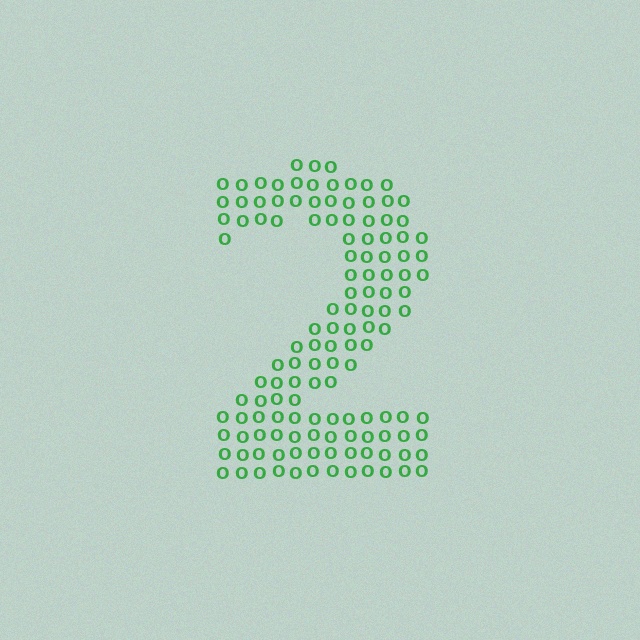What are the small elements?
The small elements are letter O's.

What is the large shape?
The large shape is the digit 2.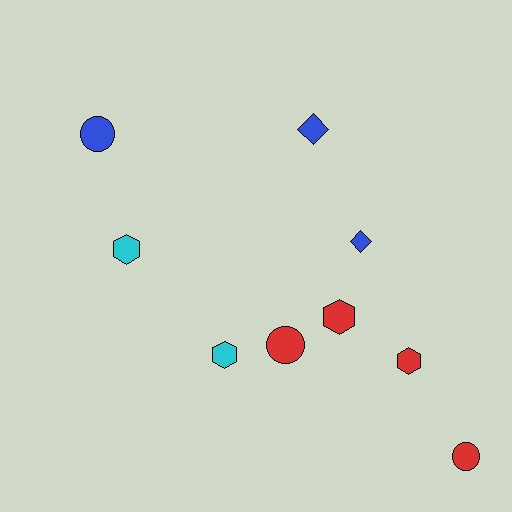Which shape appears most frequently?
Hexagon, with 4 objects.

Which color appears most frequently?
Red, with 4 objects.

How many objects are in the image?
There are 9 objects.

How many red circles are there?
There are 2 red circles.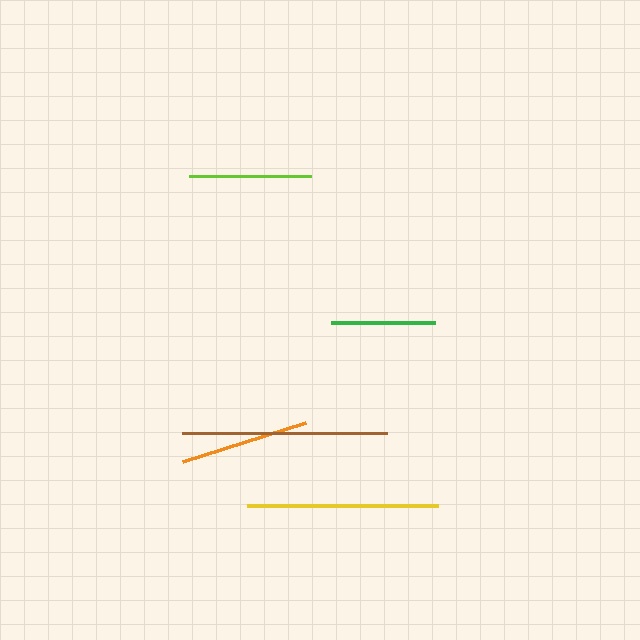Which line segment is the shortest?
The green line is the shortest at approximately 104 pixels.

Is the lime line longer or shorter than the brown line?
The brown line is longer than the lime line.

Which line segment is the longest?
The brown line is the longest at approximately 205 pixels.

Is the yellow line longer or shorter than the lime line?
The yellow line is longer than the lime line.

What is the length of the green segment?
The green segment is approximately 104 pixels long.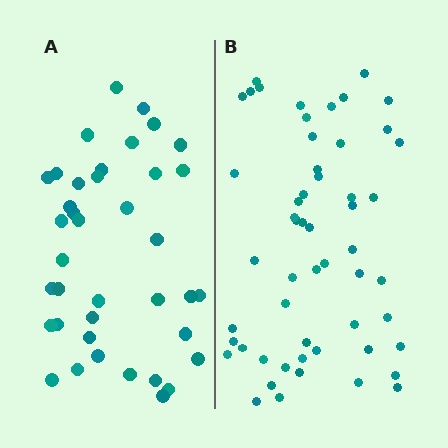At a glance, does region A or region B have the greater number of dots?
Region B (the right region) has more dots.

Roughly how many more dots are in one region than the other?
Region B has approximately 15 more dots than region A.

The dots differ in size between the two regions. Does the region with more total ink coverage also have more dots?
No. Region A has more total ink coverage because its dots are larger, but region B actually contains more individual dots. Total area can be misleading — the number of items is what matters here.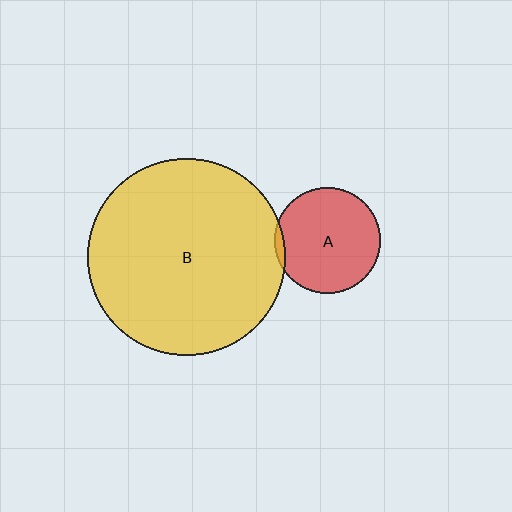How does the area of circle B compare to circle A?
Approximately 3.4 times.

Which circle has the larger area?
Circle B (yellow).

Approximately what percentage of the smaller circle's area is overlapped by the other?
Approximately 5%.